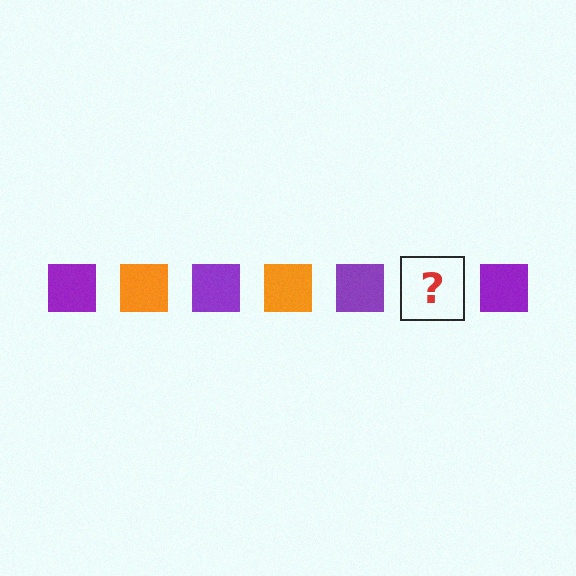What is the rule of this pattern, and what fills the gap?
The rule is that the pattern cycles through purple, orange squares. The gap should be filled with an orange square.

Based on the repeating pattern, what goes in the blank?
The blank should be an orange square.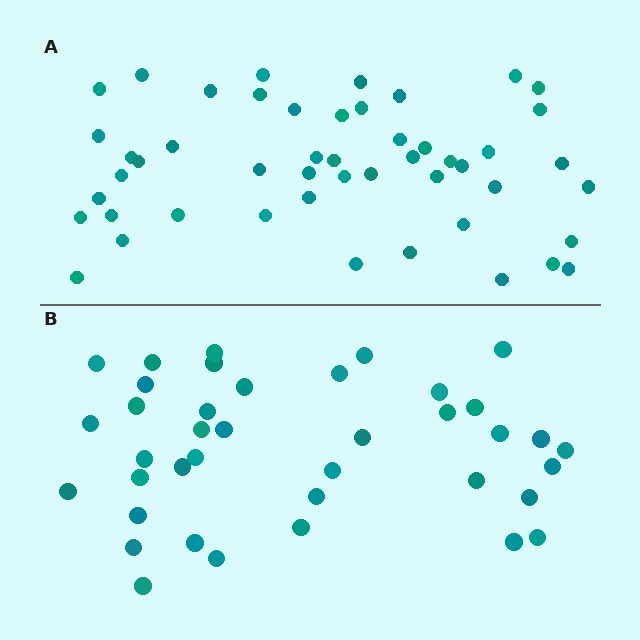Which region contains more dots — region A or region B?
Region A (the top region) has more dots.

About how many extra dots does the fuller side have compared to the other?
Region A has roughly 10 or so more dots than region B.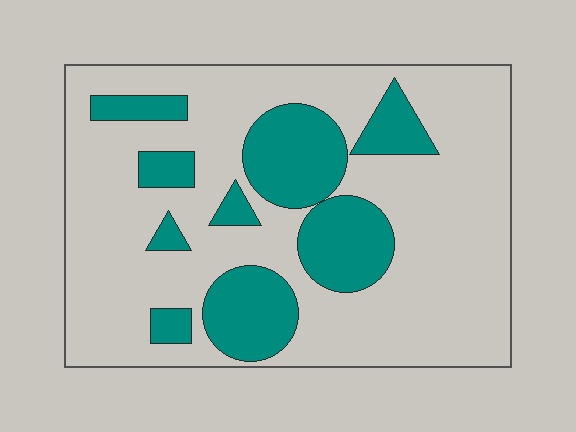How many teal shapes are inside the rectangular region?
9.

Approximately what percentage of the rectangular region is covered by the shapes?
Approximately 25%.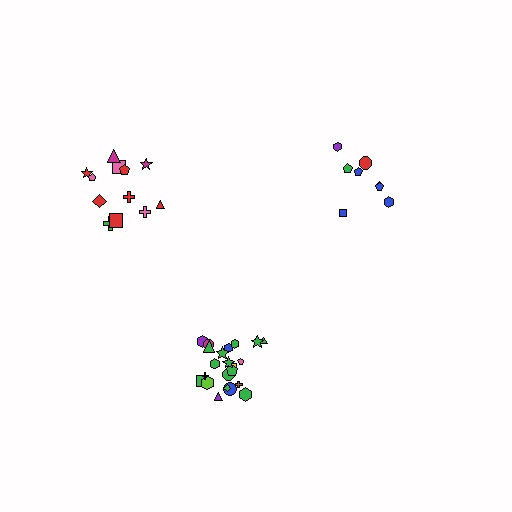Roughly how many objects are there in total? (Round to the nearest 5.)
Roughly 40 objects in total.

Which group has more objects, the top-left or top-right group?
The top-left group.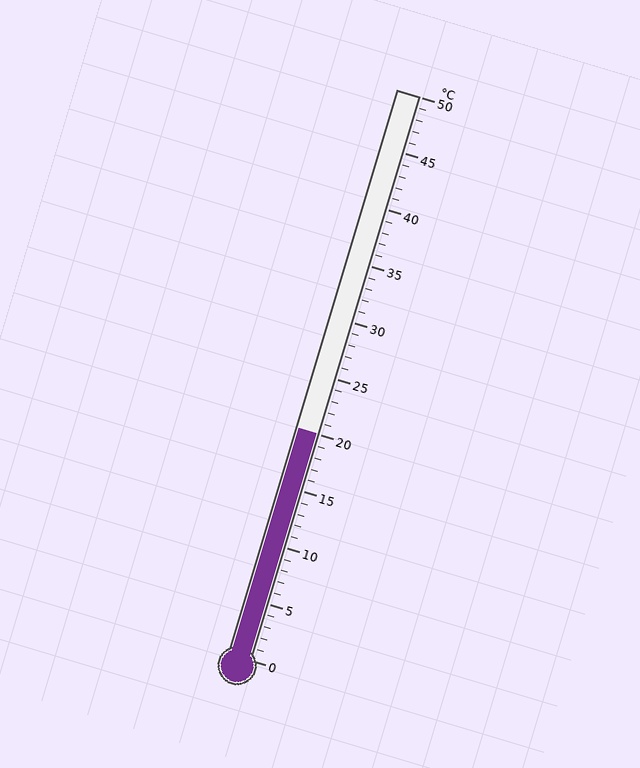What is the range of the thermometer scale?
The thermometer scale ranges from 0°C to 50°C.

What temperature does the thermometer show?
The thermometer shows approximately 20°C.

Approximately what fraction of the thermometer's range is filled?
The thermometer is filled to approximately 40% of its range.